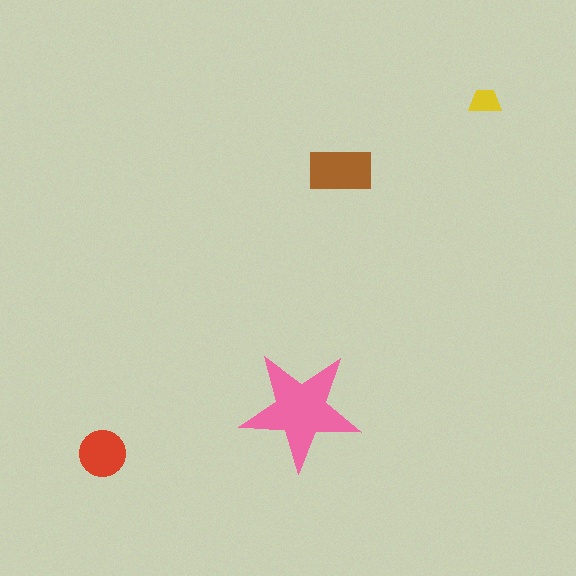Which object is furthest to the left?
The red circle is leftmost.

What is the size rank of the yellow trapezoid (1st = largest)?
4th.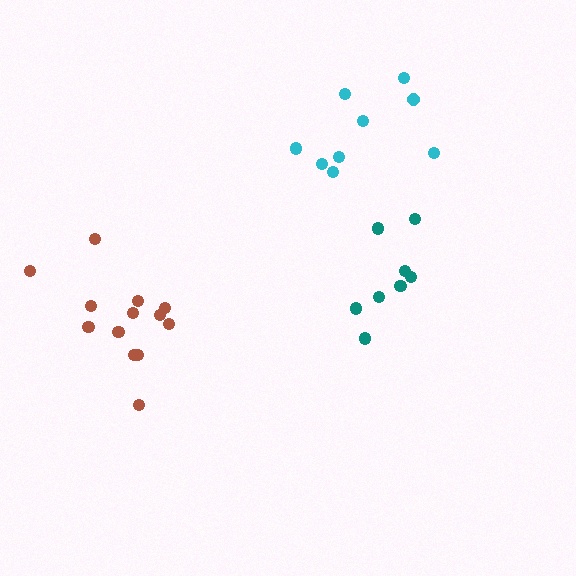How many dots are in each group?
Group 1: 8 dots, Group 2: 13 dots, Group 3: 9 dots (30 total).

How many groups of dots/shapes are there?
There are 3 groups.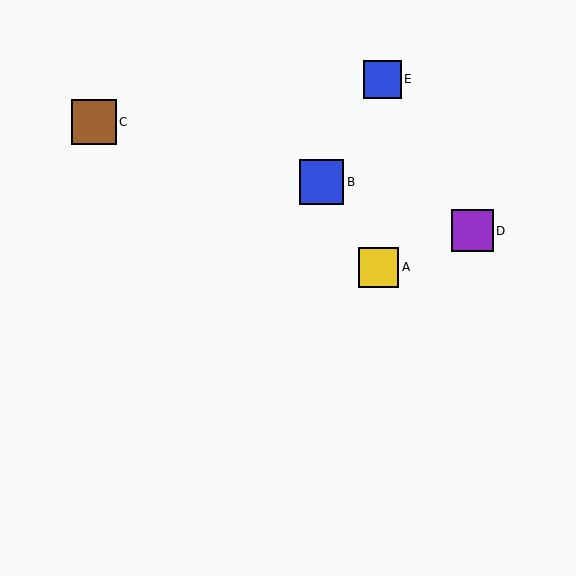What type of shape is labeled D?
Shape D is a purple square.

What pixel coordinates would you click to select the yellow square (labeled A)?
Click at (379, 267) to select the yellow square A.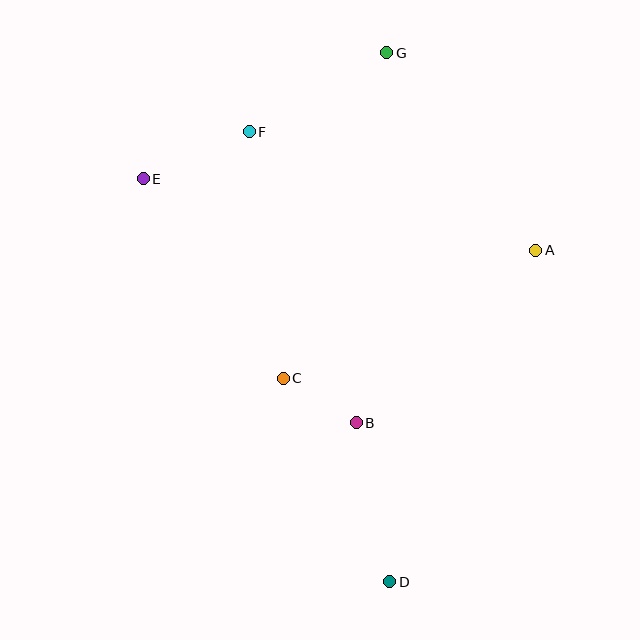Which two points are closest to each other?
Points B and C are closest to each other.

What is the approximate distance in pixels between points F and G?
The distance between F and G is approximately 159 pixels.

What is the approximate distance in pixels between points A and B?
The distance between A and B is approximately 249 pixels.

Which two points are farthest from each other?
Points D and G are farthest from each other.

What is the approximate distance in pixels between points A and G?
The distance between A and G is approximately 247 pixels.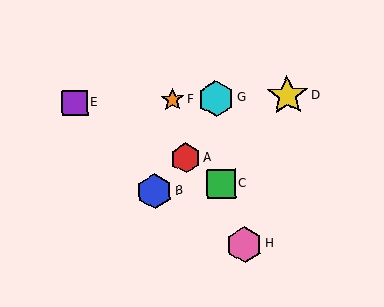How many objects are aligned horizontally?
4 objects (D, E, F, G) are aligned horizontally.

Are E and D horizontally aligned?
Yes, both are at y≈103.